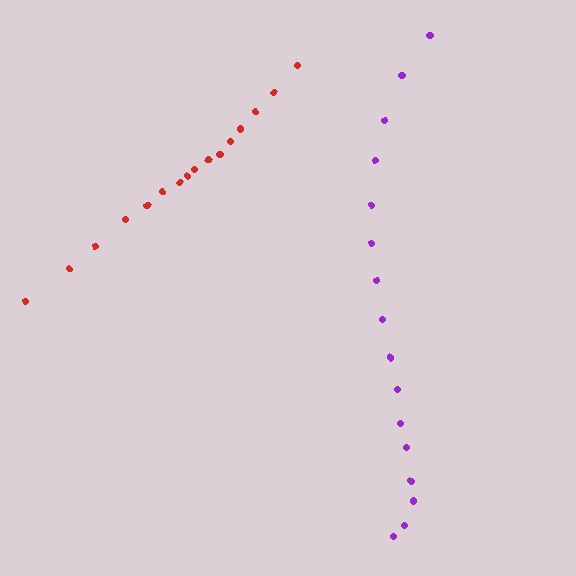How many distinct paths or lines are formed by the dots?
There are 2 distinct paths.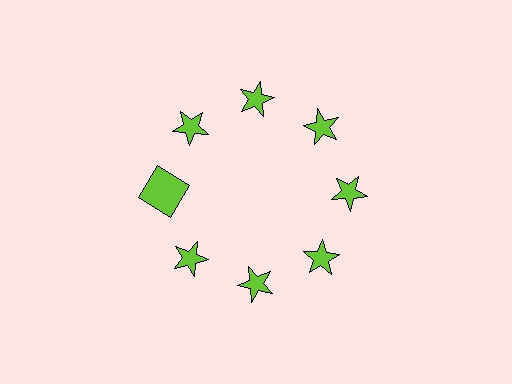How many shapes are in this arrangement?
There are 8 shapes arranged in a ring pattern.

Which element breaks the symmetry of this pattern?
The lime square at roughly the 9 o'clock position breaks the symmetry. All other shapes are lime stars.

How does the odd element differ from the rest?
It has a different shape: square instead of star.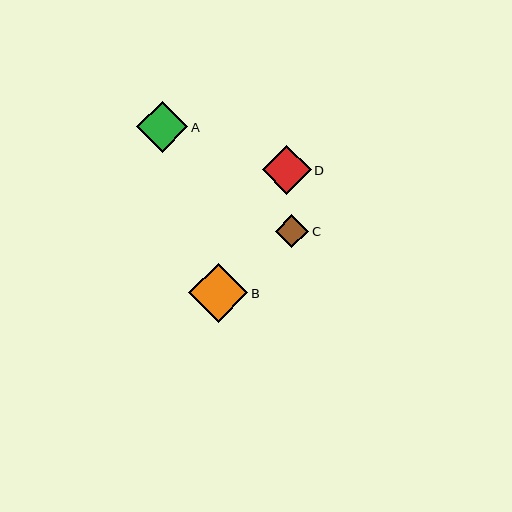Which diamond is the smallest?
Diamond C is the smallest with a size of approximately 33 pixels.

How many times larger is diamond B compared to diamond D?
Diamond B is approximately 1.2 times the size of diamond D.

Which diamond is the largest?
Diamond B is the largest with a size of approximately 59 pixels.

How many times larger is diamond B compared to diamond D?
Diamond B is approximately 1.2 times the size of diamond D.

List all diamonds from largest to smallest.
From largest to smallest: B, A, D, C.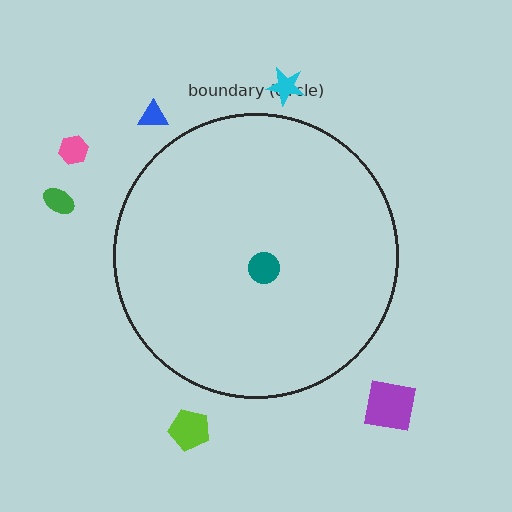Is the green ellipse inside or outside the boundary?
Outside.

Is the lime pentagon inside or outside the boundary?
Outside.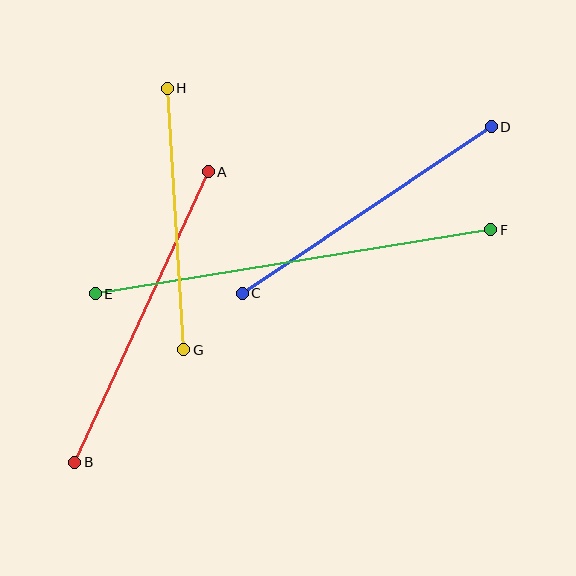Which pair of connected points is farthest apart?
Points E and F are farthest apart.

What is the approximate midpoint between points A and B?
The midpoint is at approximately (142, 317) pixels.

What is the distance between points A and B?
The distance is approximately 320 pixels.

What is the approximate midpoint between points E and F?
The midpoint is at approximately (293, 262) pixels.